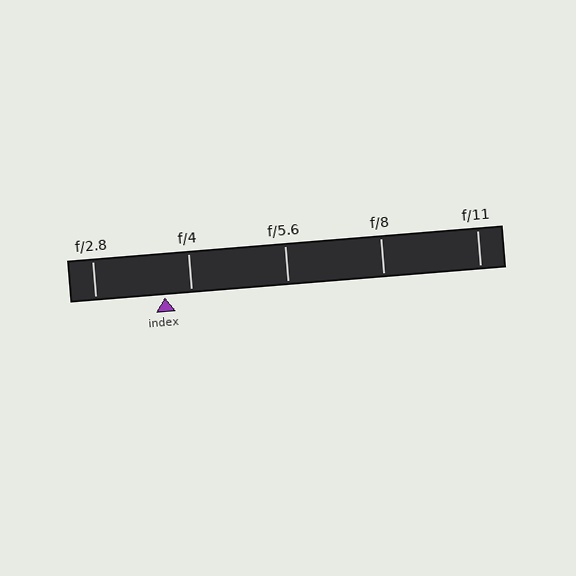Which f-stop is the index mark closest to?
The index mark is closest to f/4.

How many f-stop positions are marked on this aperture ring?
There are 5 f-stop positions marked.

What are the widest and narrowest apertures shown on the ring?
The widest aperture shown is f/2.8 and the narrowest is f/11.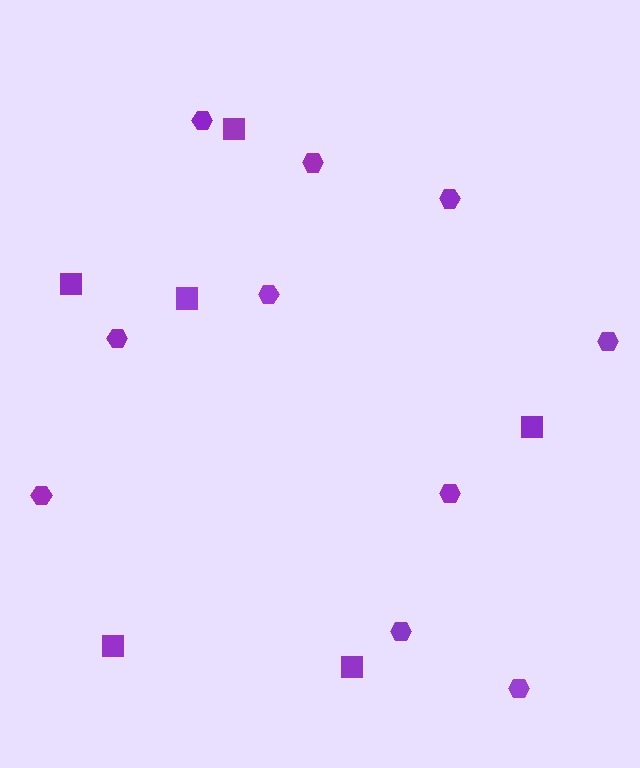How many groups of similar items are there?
There are 2 groups: one group of squares (6) and one group of hexagons (10).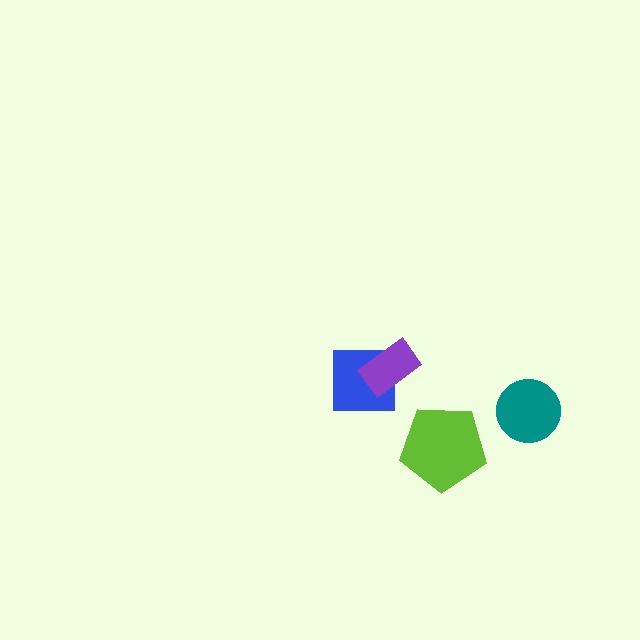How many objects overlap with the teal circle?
0 objects overlap with the teal circle.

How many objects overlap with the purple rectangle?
1 object overlaps with the purple rectangle.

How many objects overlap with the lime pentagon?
0 objects overlap with the lime pentagon.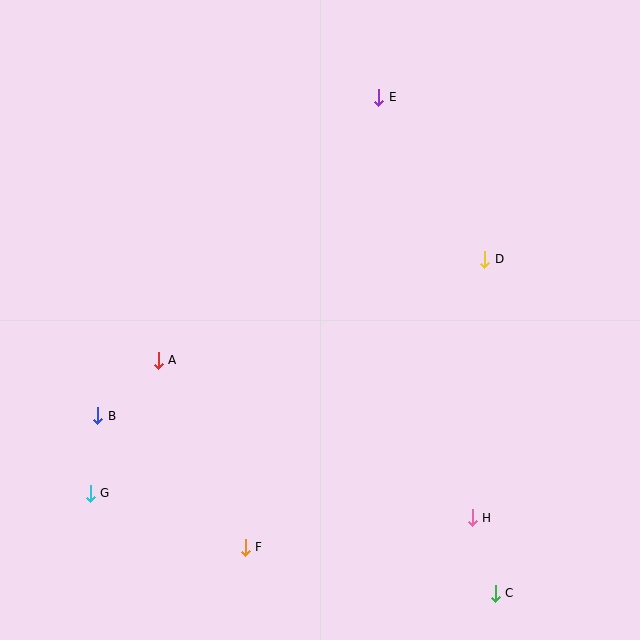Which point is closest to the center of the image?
Point A at (158, 360) is closest to the center.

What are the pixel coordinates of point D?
Point D is at (485, 259).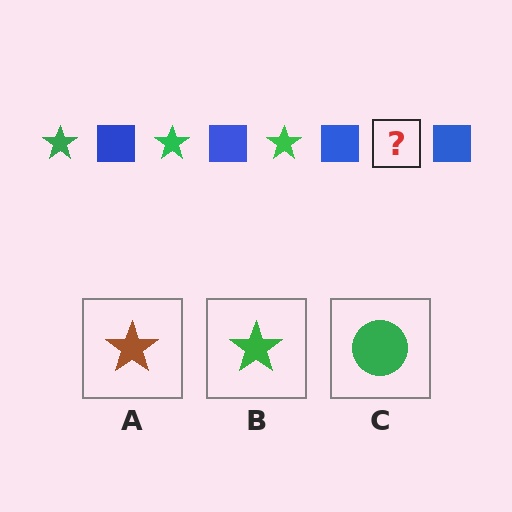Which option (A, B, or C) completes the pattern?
B.